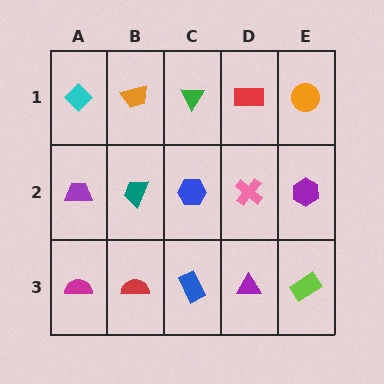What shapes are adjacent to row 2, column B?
An orange trapezoid (row 1, column B), a red semicircle (row 3, column B), a purple trapezoid (row 2, column A), a blue hexagon (row 2, column C).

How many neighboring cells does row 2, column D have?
4.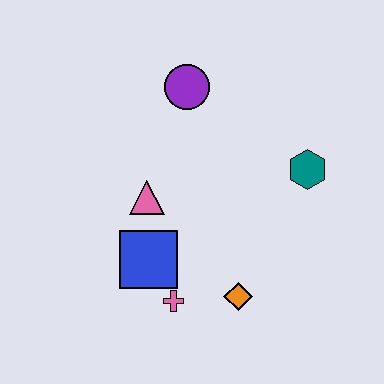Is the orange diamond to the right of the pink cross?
Yes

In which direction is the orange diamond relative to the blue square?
The orange diamond is to the right of the blue square.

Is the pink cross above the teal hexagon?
No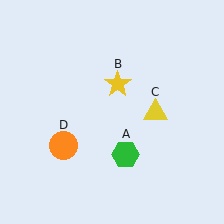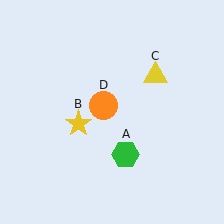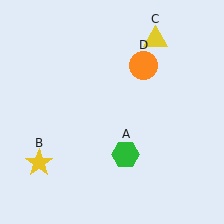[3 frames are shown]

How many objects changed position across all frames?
3 objects changed position: yellow star (object B), yellow triangle (object C), orange circle (object D).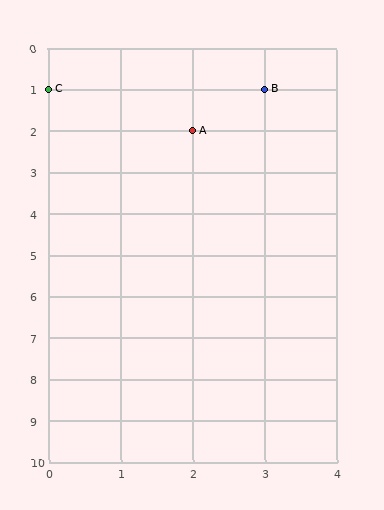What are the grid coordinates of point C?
Point C is at grid coordinates (0, 1).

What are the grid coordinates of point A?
Point A is at grid coordinates (2, 2).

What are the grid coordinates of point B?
Point B is at grid coordinates (3, 1).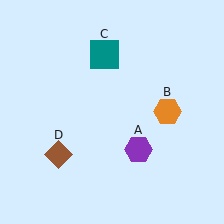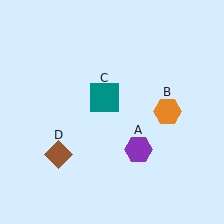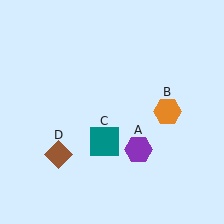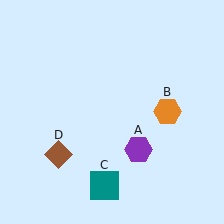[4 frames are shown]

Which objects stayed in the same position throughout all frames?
Purple hexagon (object A) and orange hexagon (object B) and brown diamond (object D) remained stationary.